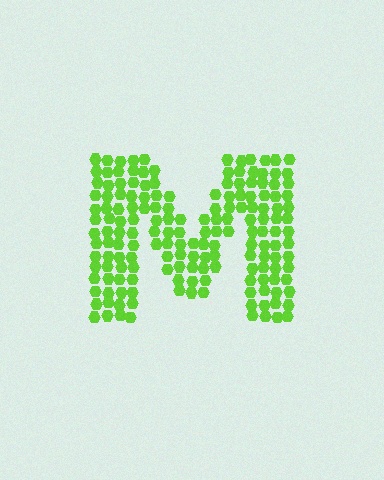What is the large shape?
The large shape is the letter M.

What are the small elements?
The small elements are hexagons.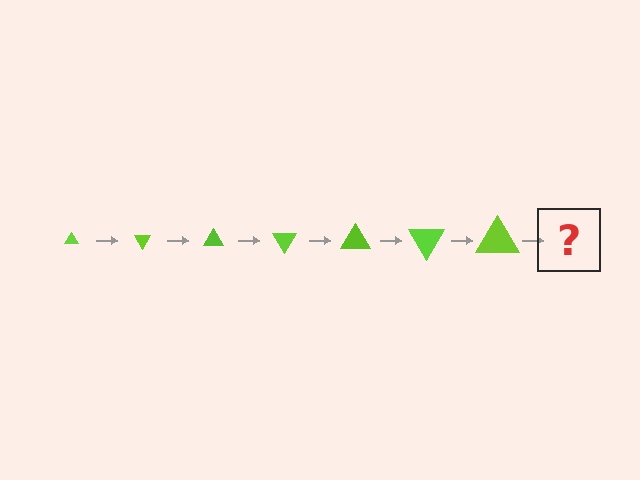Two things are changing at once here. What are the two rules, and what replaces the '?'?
The two rules are that the triangle grows larger each step and it rotates 60 degrees each step. The '?' should be a triangle, larger than the previous one and rotated 420 degrees from the start.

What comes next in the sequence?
The next element should be a triangle, larger than the previous one and rotated 420 degrees from the start.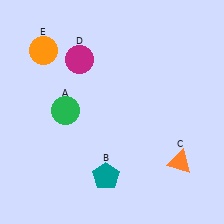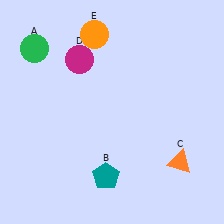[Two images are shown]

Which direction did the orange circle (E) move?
The orange circle (E) moved right.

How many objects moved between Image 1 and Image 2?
2 objects moved between the two images.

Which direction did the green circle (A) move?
The green circle (A) moved up.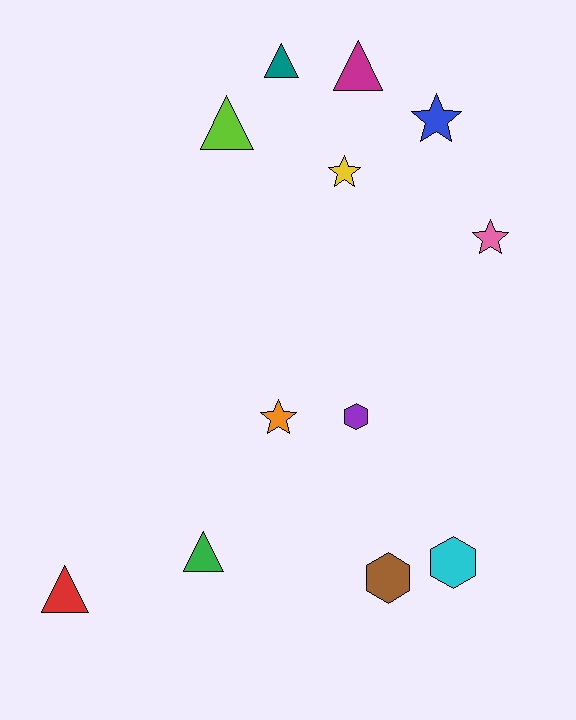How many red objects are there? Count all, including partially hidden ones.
There is 1 red object.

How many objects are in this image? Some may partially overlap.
There are 12 objects.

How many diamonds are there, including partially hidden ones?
There are no diamonds.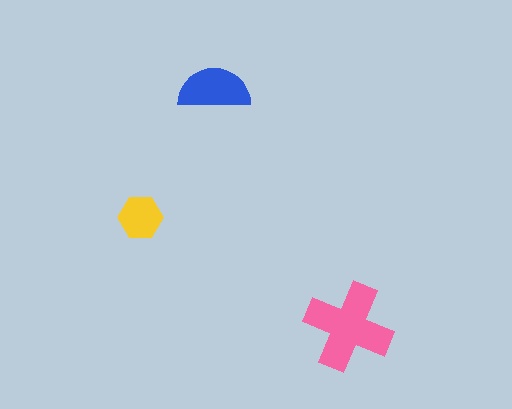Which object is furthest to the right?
The pink cross is rightmost.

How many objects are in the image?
There are 3 objects in the image.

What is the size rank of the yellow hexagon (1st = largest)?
3rd.